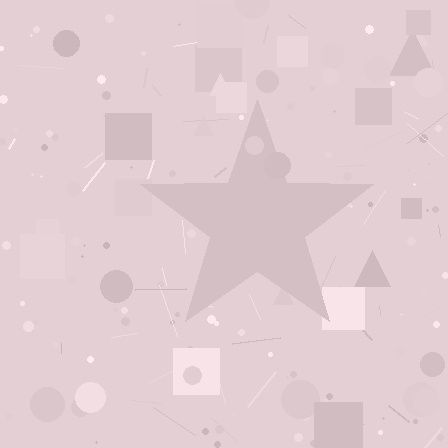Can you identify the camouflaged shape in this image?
The camouflaged shape is a star.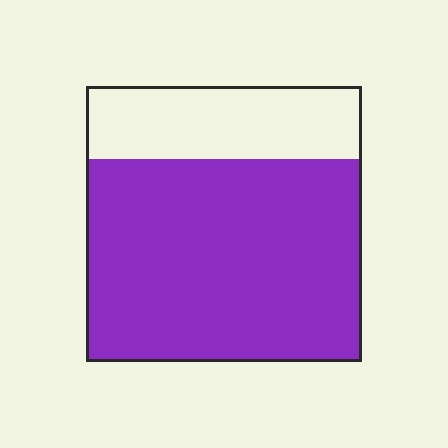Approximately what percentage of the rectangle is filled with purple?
Approximately 75%.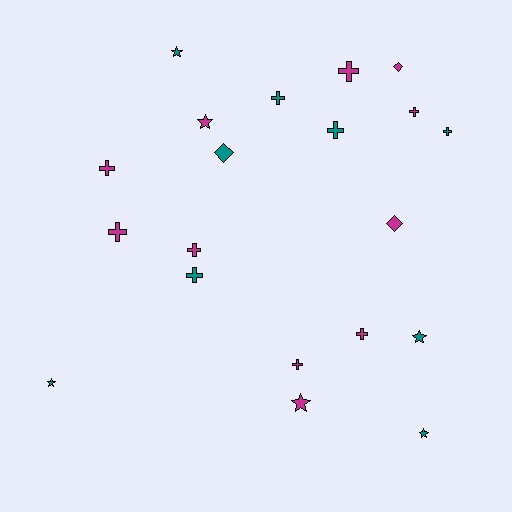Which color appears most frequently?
Magenta, with 11 objects.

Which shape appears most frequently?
Cross, with 11 objects.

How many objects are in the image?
There are 20 objects.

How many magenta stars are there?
There are 2 magenta stars.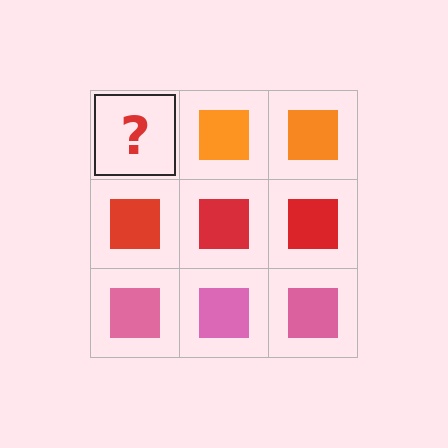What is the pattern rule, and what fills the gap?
The rule is that each row has a consistent color. The gap should be filled with an orange square.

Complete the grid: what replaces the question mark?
The question mark should be replaced with an orange square.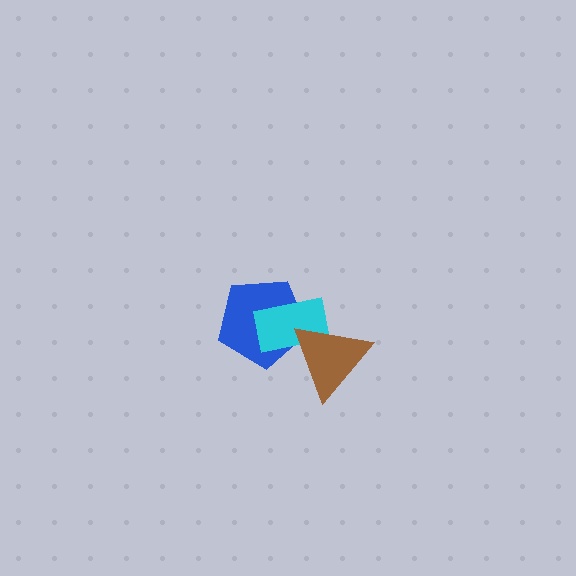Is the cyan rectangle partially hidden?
Yes, it is partially covered by another shape.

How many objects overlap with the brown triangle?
2 objects overlap with the brown triangle.